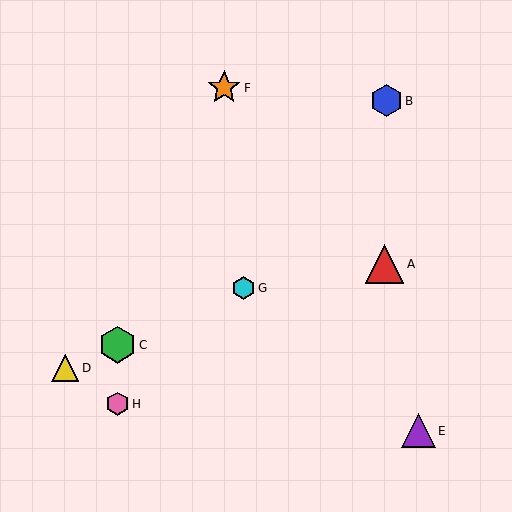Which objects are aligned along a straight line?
Objects C, D, G are aligned along a straight line.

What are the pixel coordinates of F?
Object F is at (224, 88).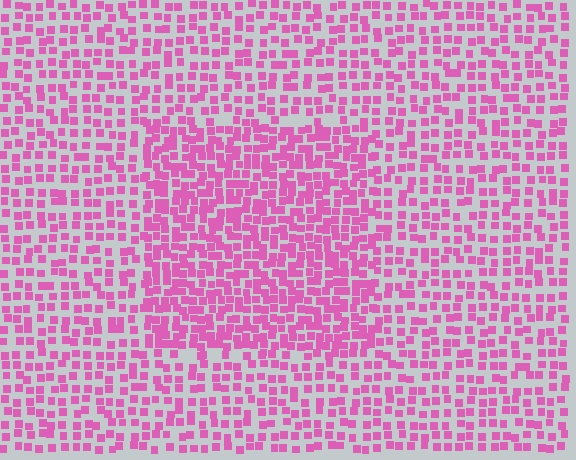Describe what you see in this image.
The image contains small pink elements arranged at two different densities. A rectangle-shaped region is visible where the elements are more densely packed than the surrounding area.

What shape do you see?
I see a rectangle.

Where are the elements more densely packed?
The elements are more densely packed inside the rectangle boundary.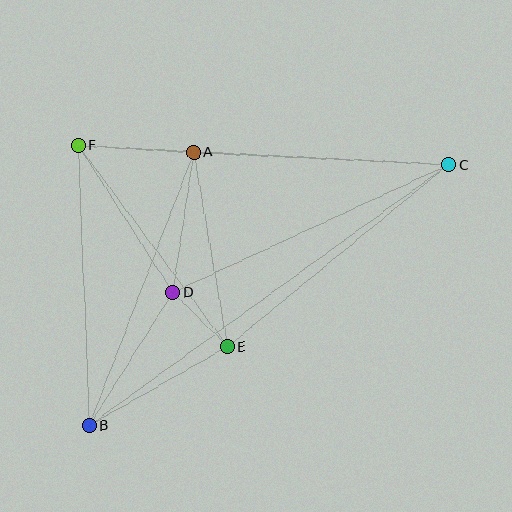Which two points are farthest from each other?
Points B and C are farthest from each other.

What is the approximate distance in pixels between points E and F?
The distance between E and F is approximately 251 pixels.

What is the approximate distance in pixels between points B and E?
The distance between B and E is approximately 159 pixels.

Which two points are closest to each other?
Points D and E are closest to each other.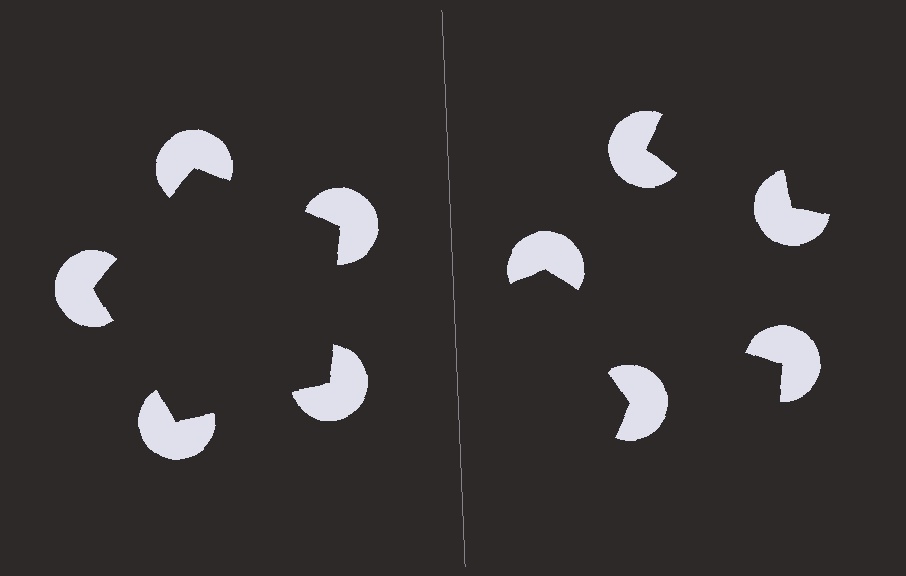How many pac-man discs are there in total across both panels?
10 — 5 on each side.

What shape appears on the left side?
An illusory pentagon.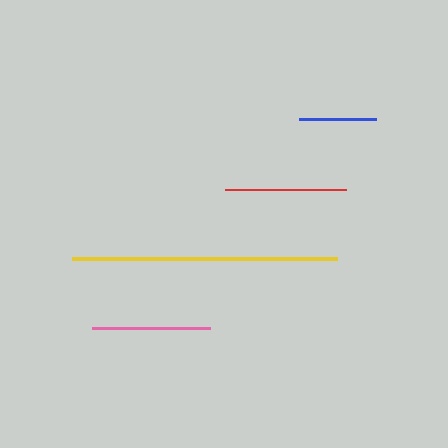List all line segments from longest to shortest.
From longest to shortest: yellow, red, pink, blue.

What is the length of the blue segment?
The blue segment is approximately 77 pixels long.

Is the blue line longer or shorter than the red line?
The red line is longer than the blue line.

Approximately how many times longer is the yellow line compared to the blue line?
The yellow line is approximately 3.4 times the length of the blue line.